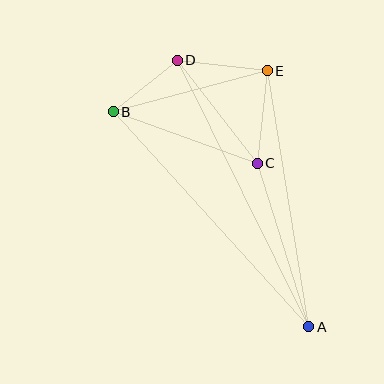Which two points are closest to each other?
Points B and D are closest to each other.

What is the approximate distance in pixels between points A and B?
The distance between A and B is approximately 291 pixels.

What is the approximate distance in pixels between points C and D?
The distance between C and D is approximately 130 pixels.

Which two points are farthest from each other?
Points A and D are farthest from each other.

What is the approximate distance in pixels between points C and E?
The distance between C and E is approximately 93 pixels.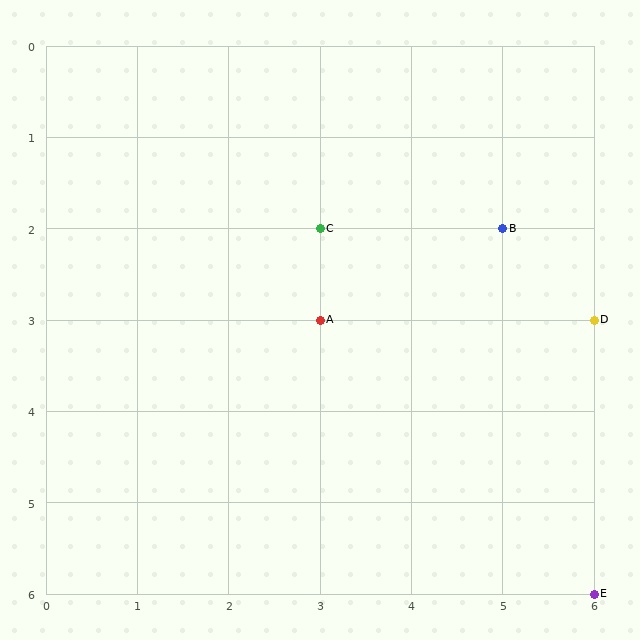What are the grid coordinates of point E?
Point E is at grid coordinates (6, 6).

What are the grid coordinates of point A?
Point A is at grid coordinates (3, 3).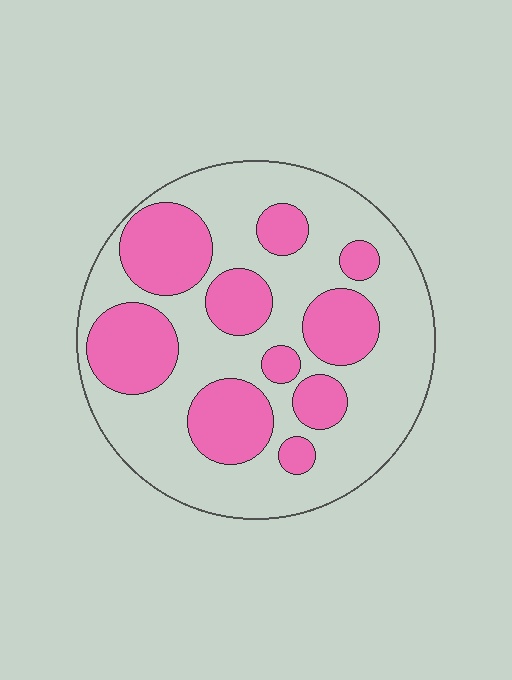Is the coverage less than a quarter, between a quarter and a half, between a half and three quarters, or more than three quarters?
Between a quarter and a half.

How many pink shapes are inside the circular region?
10.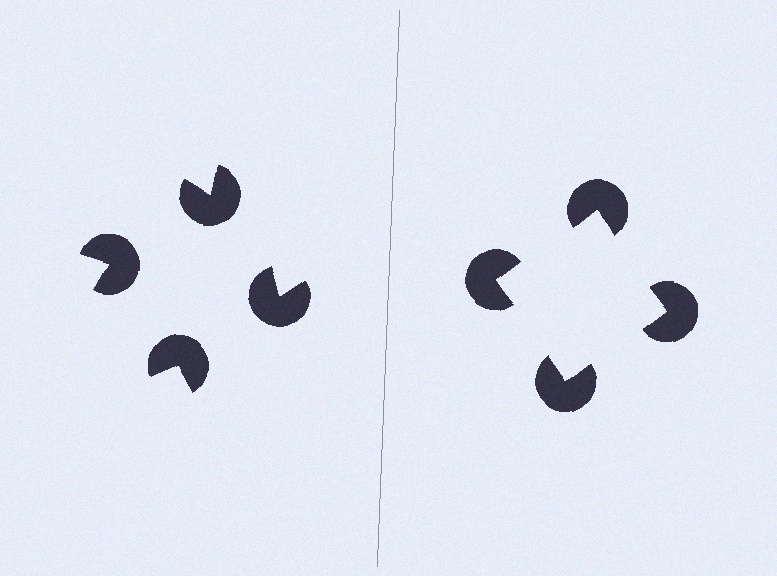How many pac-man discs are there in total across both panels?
8 — 4 on each side.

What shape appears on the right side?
An illusory square.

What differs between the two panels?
The pac-man discs are positioned identically on both sides; only the wedge orientations differ. On the right they align to a square; on the left they are misaligned.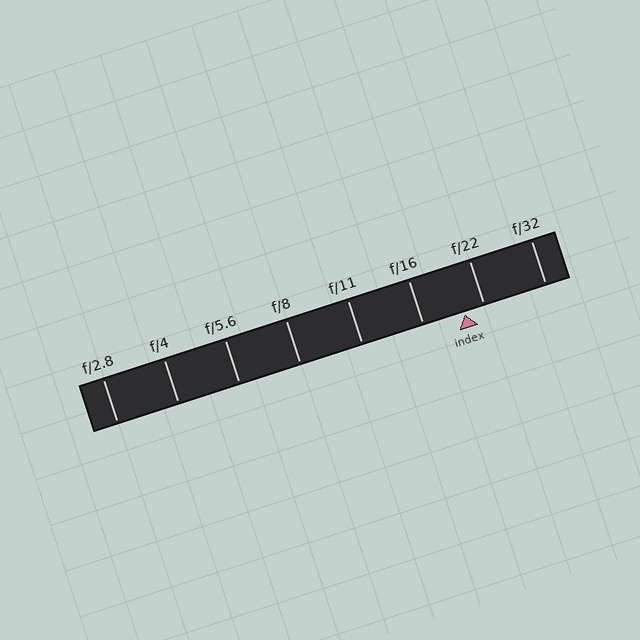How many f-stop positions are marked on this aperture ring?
There are 8 f-stop positions marked.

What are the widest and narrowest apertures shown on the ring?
The widest aperture shown is f/2.8 and the narrowest is f/32.